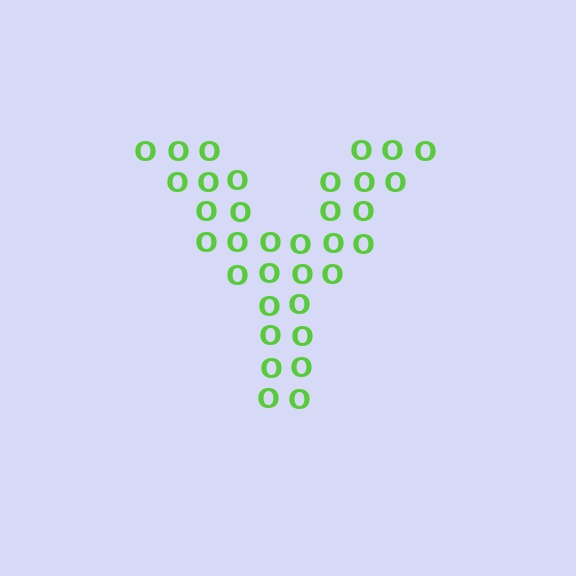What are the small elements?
The small elements are letter O's.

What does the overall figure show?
The overall figure shows the letter Y.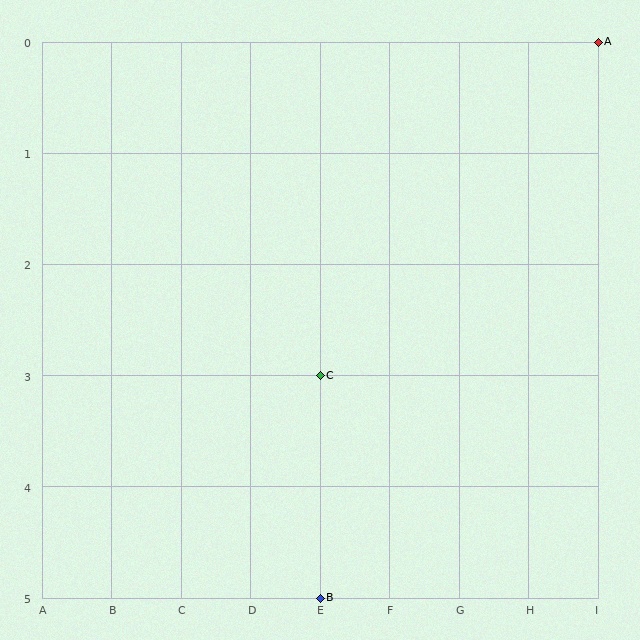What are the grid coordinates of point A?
Point A is at grid coordinates (I, 0).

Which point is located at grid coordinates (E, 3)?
Point C is at (E, 3).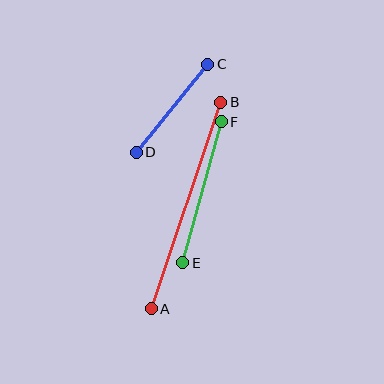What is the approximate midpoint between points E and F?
The midpoint is at approximately (202, 192) pixels.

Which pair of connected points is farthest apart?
Points A and B are farthest apart.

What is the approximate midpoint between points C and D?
The midpoint is at approximately (172, 108) pixels.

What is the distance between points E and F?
The distance is approximately 146 pixels.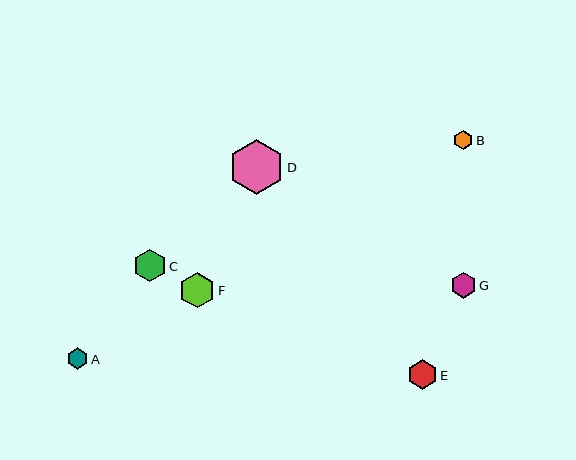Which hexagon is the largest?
Hexagon D is the largest with a size of approximately 55 pixels.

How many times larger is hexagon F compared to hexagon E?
Hexagon F is approximately 1.2 times the size of hexagon E.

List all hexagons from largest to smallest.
From largest to smallest: D, F, C, E, G, A, B.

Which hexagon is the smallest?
Hexagon B is the smallest with a size of approximately 19 pixels.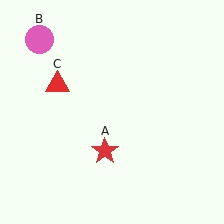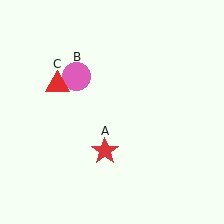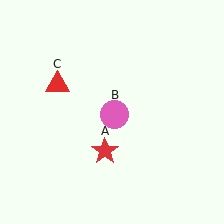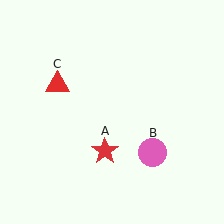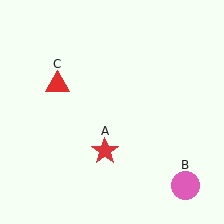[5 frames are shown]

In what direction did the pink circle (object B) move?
The pink circle (object B) moved down and to the right.